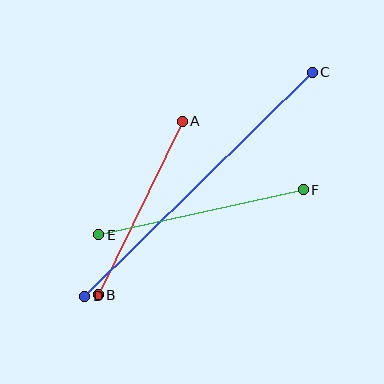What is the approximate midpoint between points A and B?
The midpoint is at approximately (140, 208) pixels.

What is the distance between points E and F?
The distance is approximately 209 pixels.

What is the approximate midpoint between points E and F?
The midpoint is at approximately (201, 212) pixels.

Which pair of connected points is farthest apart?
Points C and D are farthest apart.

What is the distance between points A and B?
The distance is approximately 193 pixels.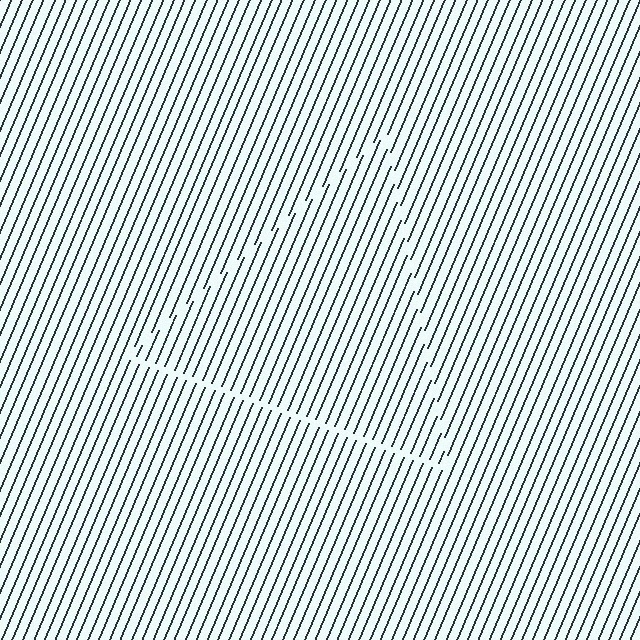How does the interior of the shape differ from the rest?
The interior of the shape contains the same grating, shifted by half a period — the contour is defined by the phase discontinuity where line-ends from the inner and outer gratings abut.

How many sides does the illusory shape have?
3 sides — the line-ends trace a triangle.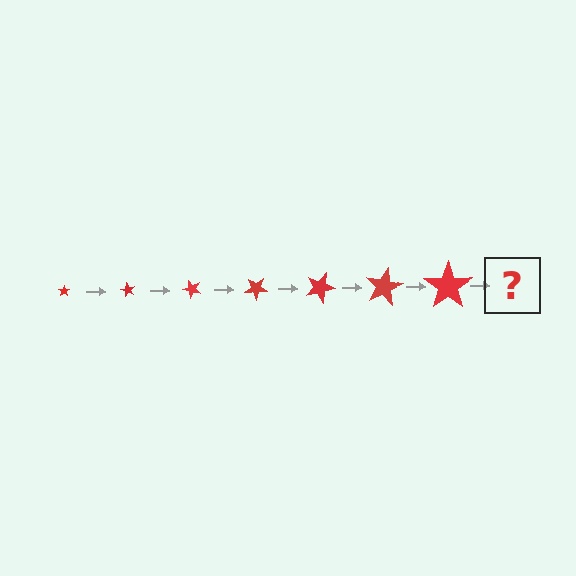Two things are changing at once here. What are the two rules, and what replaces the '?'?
The two rules are that the star grows larger each step and it rotates 60 degrees each step. The '?' should be a star, larger than the previous one and rotated 420 degrees from the start.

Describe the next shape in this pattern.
It should be a star, larger than the previous one and rotated 420 degrees from the start.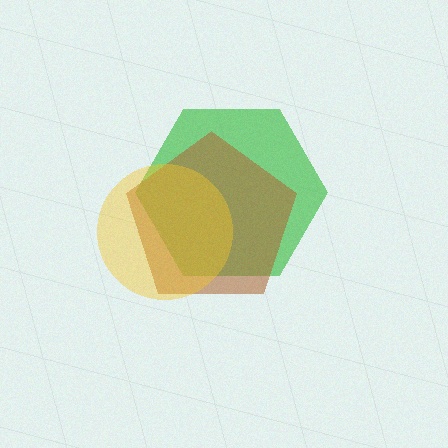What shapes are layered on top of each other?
The layered shapes are: a green hexagon, a brown pentagon, a yellow circle.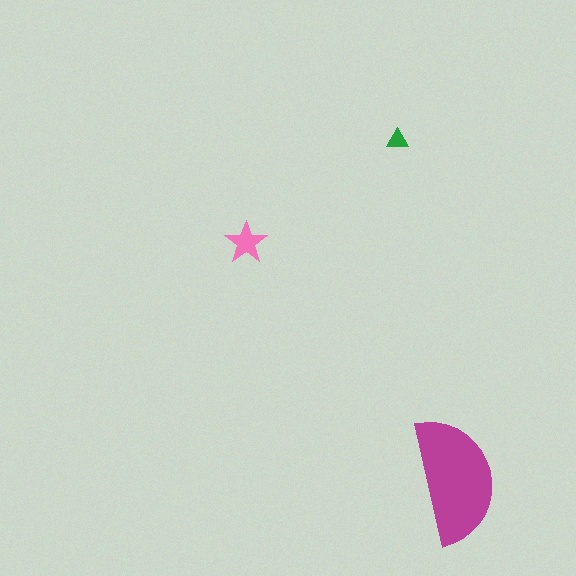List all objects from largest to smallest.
The magenta semicircle, the pink star, the green triangle.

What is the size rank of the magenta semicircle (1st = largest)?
1st.